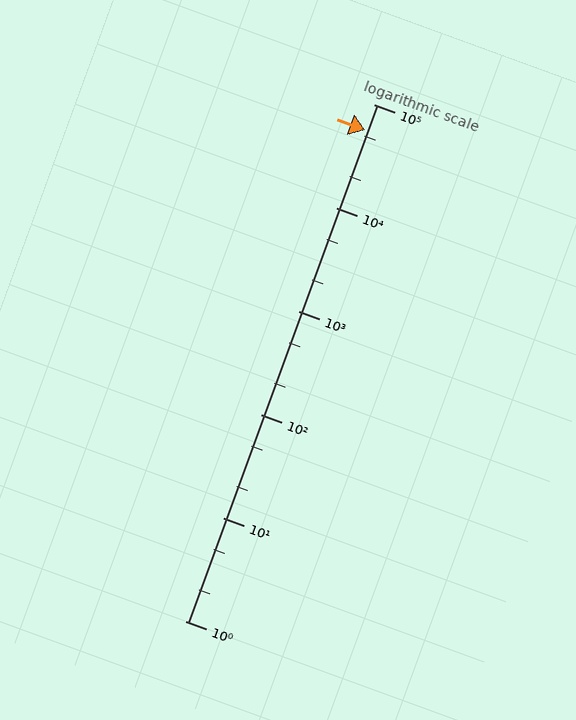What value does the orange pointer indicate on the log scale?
The pointer indicates approximately 56000.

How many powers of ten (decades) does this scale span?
The scale spans 5 decades, from 1 to 100000.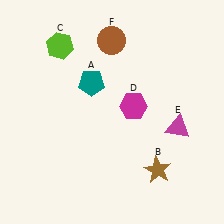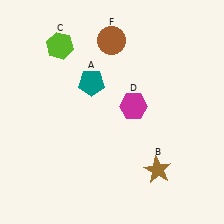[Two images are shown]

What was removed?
The magenta triangle (E) was removed in Image 2.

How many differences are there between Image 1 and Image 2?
There is 1 difference between the two images.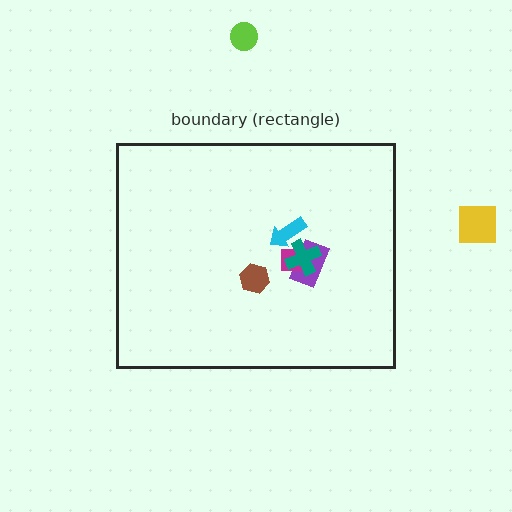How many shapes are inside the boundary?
5 inside, 2 outside.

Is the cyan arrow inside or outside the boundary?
Inside.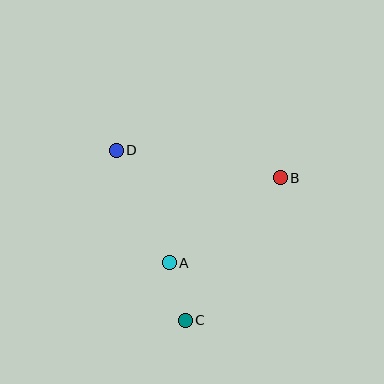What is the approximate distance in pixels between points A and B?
The distance between A and B is approximately 140 pixels.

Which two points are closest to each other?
Points A and C are closest to each other.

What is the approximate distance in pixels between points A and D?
The distance between A and D is approximately 124 pixels.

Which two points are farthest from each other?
Points C and D are farthest from each other.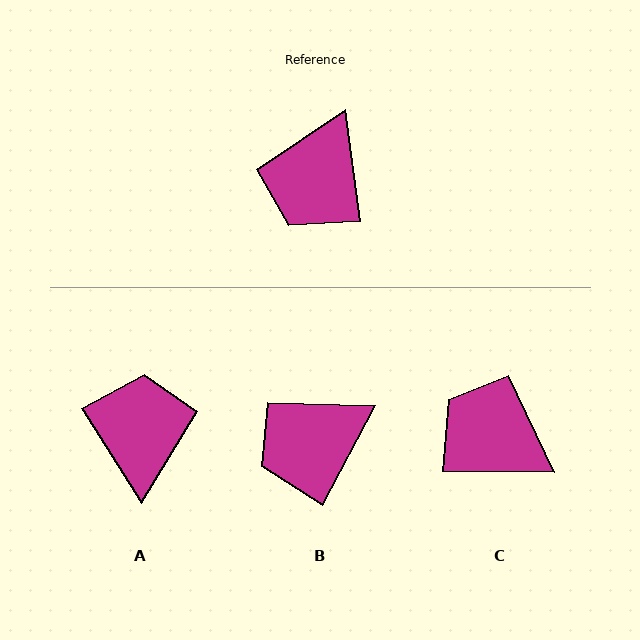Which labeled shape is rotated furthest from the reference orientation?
A, about 155 degrees away.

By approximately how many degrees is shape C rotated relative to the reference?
Approximately 99 degrees clockwise.